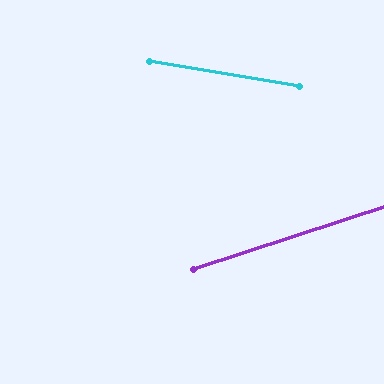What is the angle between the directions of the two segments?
Approximately 27 degrees.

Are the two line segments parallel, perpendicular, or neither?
Neither parallel nor perpendicular — they differ by about 27°.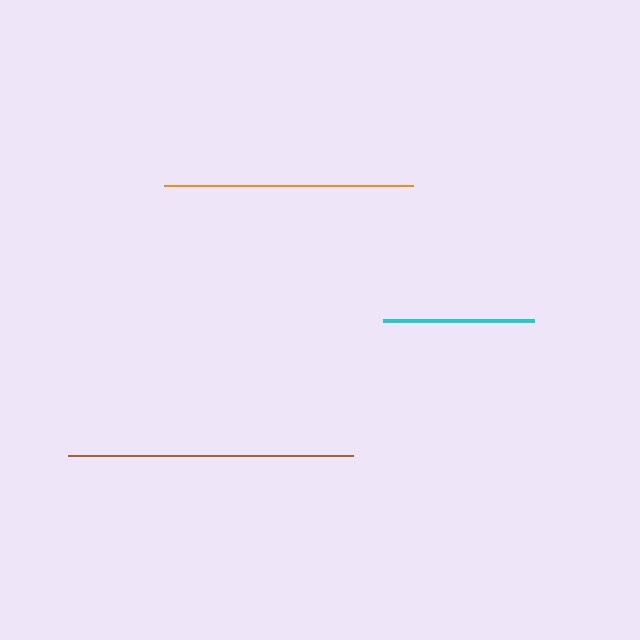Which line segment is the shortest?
The cyan line is the shortest at approximately 151 pixels.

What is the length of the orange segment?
The orange segment is approximately 250 pixels long.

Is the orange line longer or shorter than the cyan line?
The orange line is longer than the cyan line.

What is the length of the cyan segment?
The cyan segment is approximately 151 pixels long.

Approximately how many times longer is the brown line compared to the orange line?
The brown line is approximately 1.1 times the length of the orange line.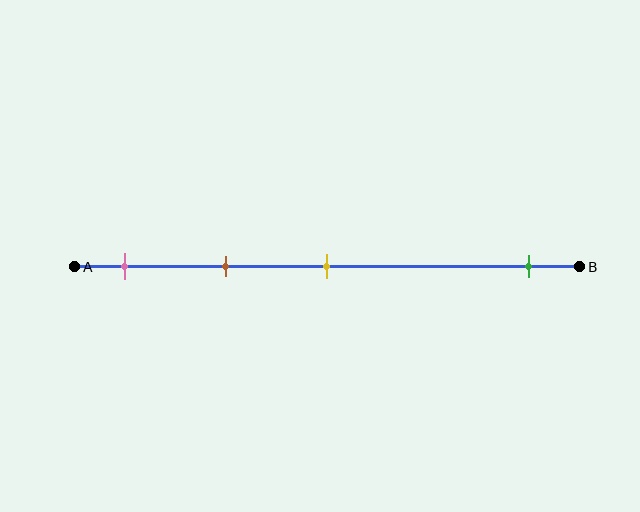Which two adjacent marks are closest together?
The pink and brown marks are the closest adjacent pair.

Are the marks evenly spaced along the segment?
No, the marks are not evenly spaced.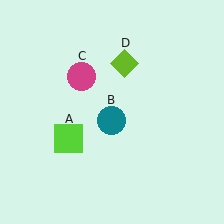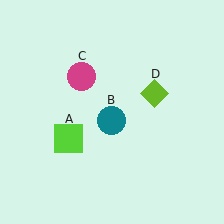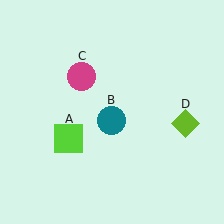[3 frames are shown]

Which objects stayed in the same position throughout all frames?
Lime square (object A) and teal circle (object B) and magenta circle (object C) remained stationary.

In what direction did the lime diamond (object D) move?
The lime diamond (object D) moved down and to the right.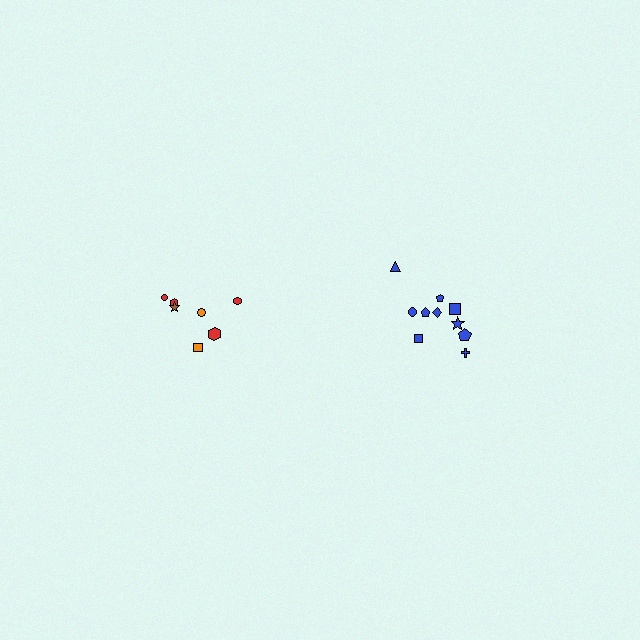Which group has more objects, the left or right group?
The right group.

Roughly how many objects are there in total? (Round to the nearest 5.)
Roughly 15 objects in total.